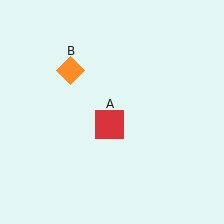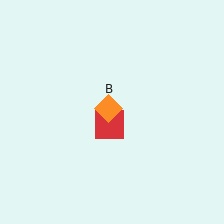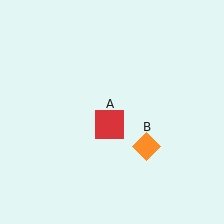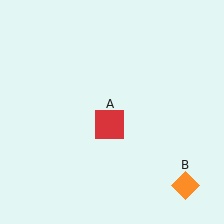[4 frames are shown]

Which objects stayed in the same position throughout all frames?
Red square (object A) remained stationary.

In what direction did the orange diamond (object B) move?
The orange diamond (object B) moved down and to the right.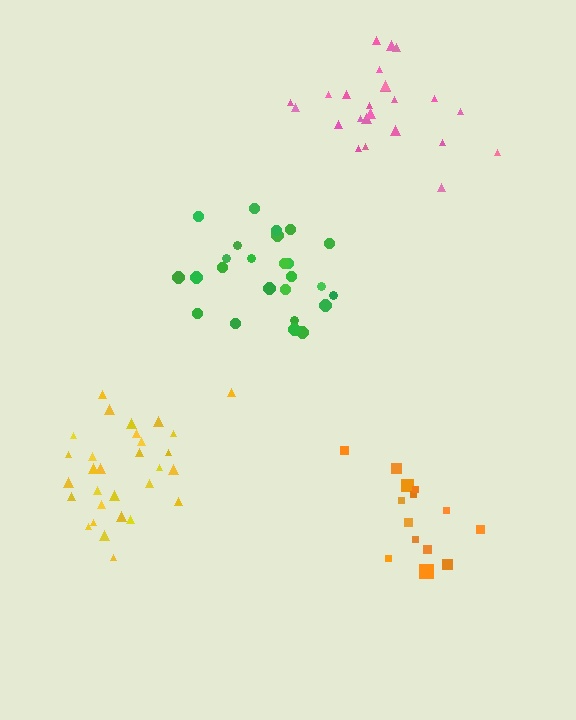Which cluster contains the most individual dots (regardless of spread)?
Yellow (31).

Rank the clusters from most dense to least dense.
yellow, orange, green, pink.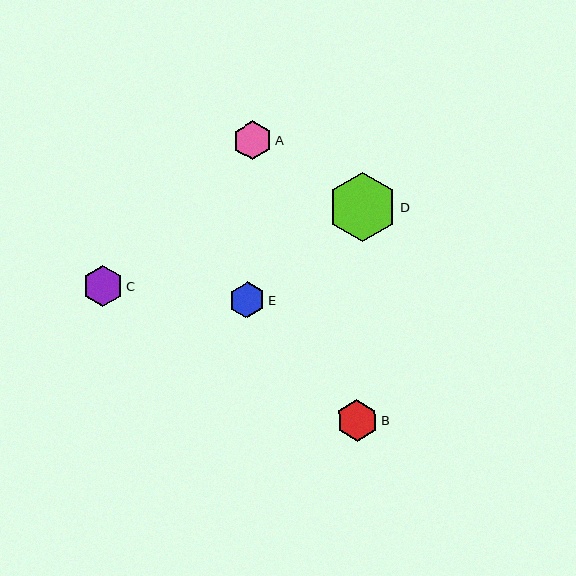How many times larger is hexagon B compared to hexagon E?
Hexagon B is approximately 1.1 times the size of hexagon E.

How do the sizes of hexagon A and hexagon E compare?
Hexagon A and hexagon E are approximately the same size.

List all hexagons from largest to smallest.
From largest to smallest: D, B, C, A, E.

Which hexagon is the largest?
Hexagon D is the largest with a size of approximately 69 pixels.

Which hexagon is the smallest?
Hexagon E is the smallest with a size of approximately 36 pixels.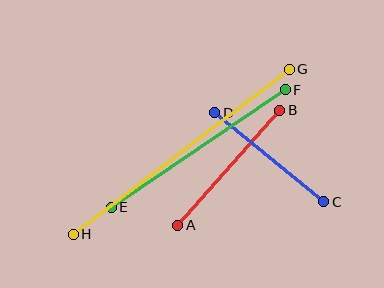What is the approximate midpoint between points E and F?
The midpoint is at approximately (198, 148) pixels.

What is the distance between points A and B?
The distance is approximately 154 pixels.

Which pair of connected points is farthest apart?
Points G and H are farthest apart.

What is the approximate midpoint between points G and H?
The midpoint is at approximately (181, 152) pixels.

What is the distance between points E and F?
The distance is approximately 210 pixels.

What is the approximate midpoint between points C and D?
The midpoint is at approximately (269, 157) pixels.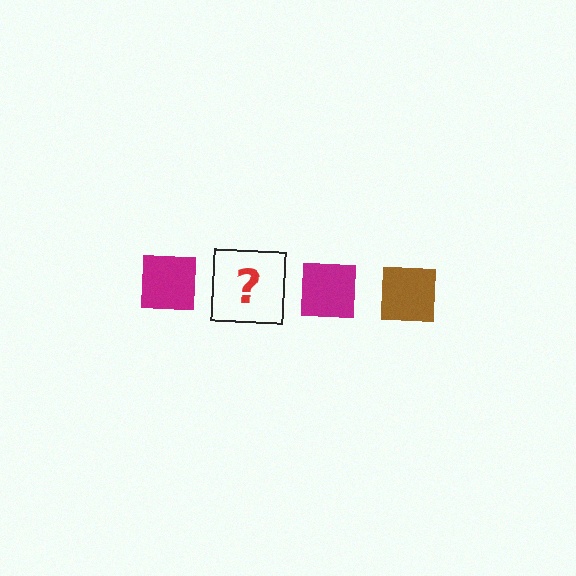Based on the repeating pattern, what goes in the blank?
The blank should be a brown square.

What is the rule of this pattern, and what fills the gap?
The rule is that the pattern cycles through magenta, brown squares. The gap should be filled with a brown square.